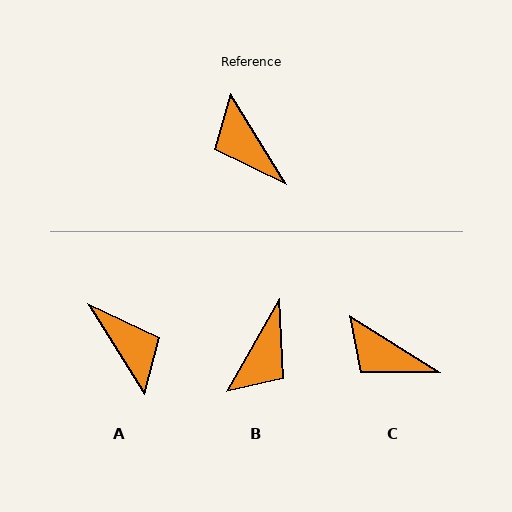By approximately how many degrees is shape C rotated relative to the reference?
Approximately 26 degrees counter-clockwise.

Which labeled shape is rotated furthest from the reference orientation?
A, about 180 degrees away.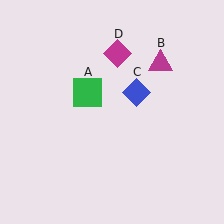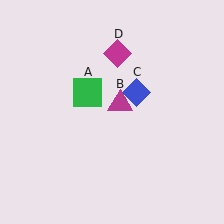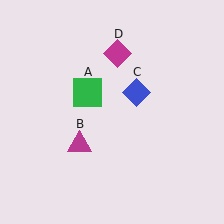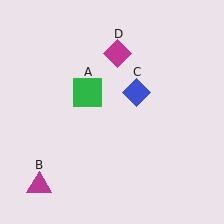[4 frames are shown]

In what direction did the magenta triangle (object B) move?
The magenta triangle (object B) moved down and to the left.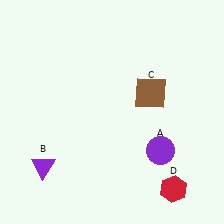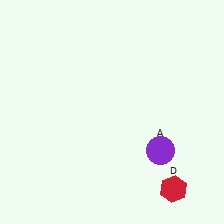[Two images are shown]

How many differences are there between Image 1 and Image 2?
There are 2 differences between the two images.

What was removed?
The brown square (C), the purple triangle (B) were removed in Image 2.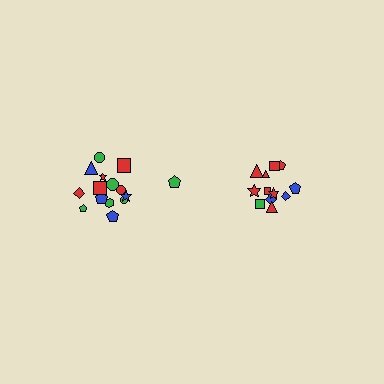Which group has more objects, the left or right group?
The left group.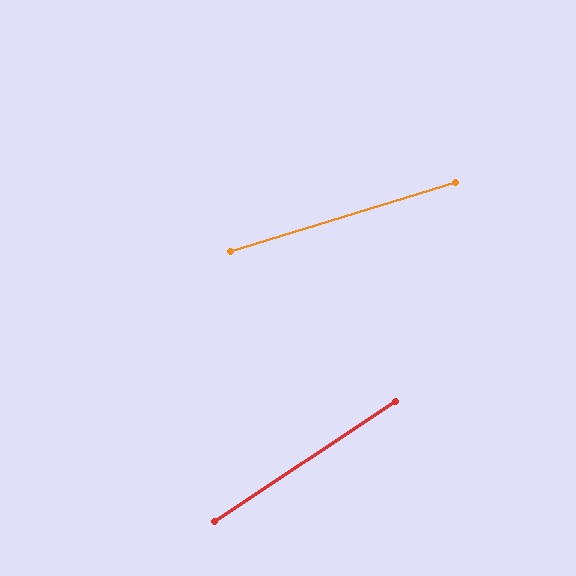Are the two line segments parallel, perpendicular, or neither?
Neither parallel nor perpendicular — they differ by about 16°.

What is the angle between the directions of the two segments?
Approximately 16 degrees.